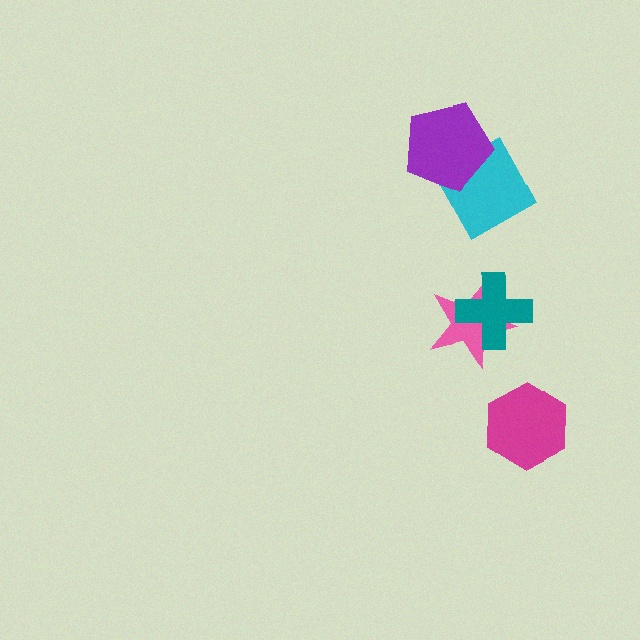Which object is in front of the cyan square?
The purple pentagon is in front of the cyan square.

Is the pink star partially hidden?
Yes, it is partially covered by another shape.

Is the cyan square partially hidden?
Yes, it is partially covered by another shape.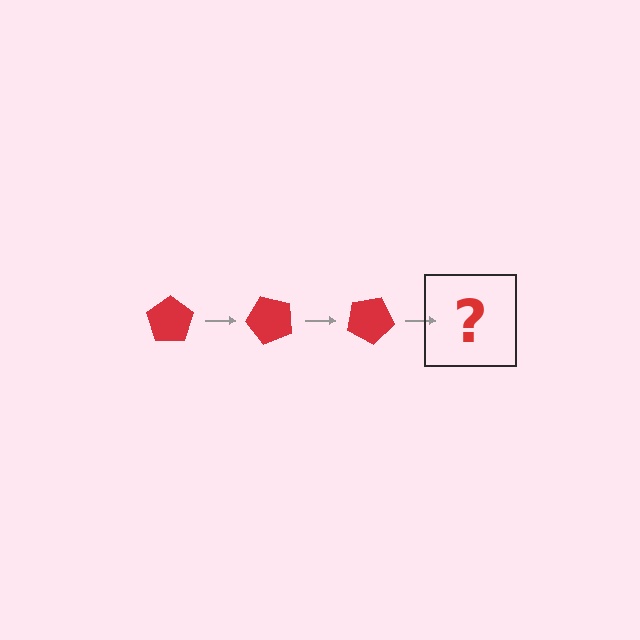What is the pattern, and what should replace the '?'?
The pattern is that the pentagon rotates 50 degrees each step. The '?' should be a red pentagon rotated 150 degrees.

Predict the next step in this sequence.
The next step is a red pentagon rotated 150 degrees.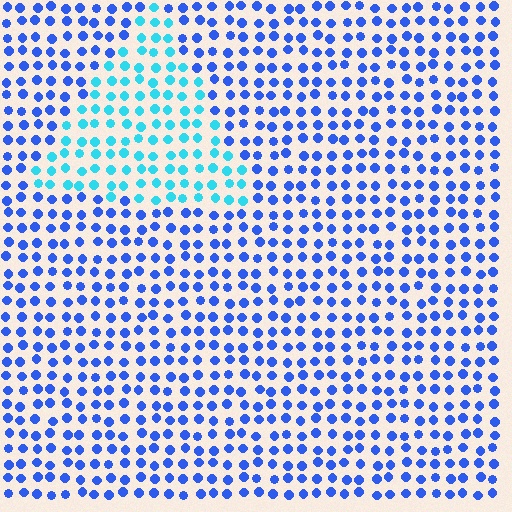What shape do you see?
I see a triangle.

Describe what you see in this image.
The image is filled with small blue elements in a uniform arrangement. A triangle-shaped region is visible where the elements are tinted to a slightly different hue, forming a subtle color boundary.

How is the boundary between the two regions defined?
The boundary is defined purely by a slight shift in hue (about 40 degrees). Spacing, size, and orientation are identical on both sides.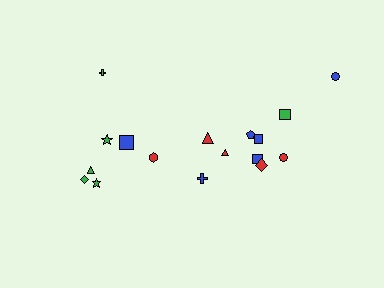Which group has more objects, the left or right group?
The right group.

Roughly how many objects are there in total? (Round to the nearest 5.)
Roughly 15 objects in total.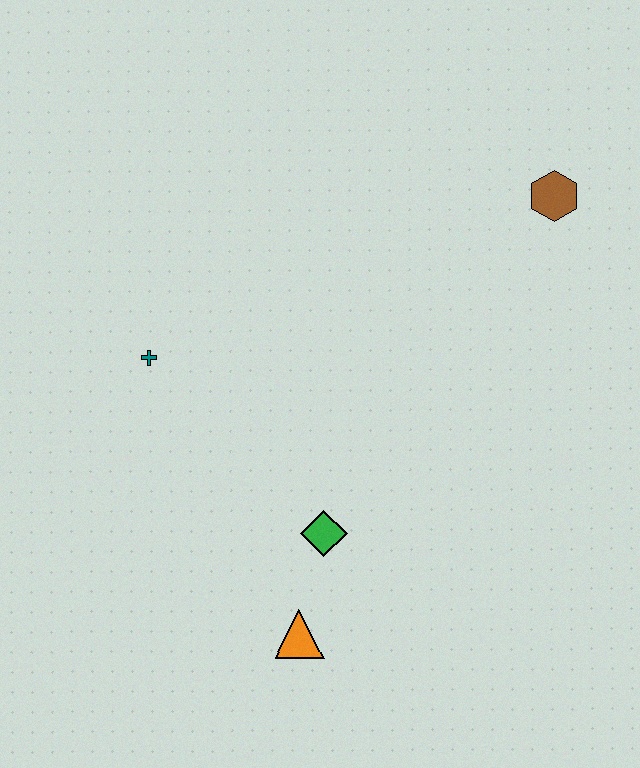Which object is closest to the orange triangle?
The green diamond is closest to the orange triangle.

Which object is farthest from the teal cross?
The brown hexagon is farthest from the teal cross.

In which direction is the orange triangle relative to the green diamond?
The orange triangle is below the green diamond.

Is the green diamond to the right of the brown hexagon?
No